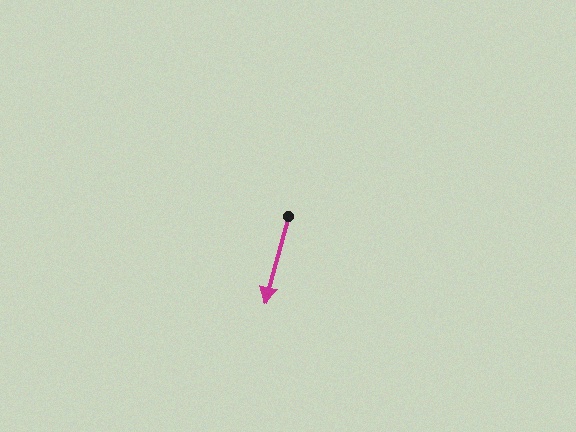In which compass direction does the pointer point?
South.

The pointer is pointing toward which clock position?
Roughly 7 o'clock.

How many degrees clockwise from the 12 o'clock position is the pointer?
Approximately 195 degrees.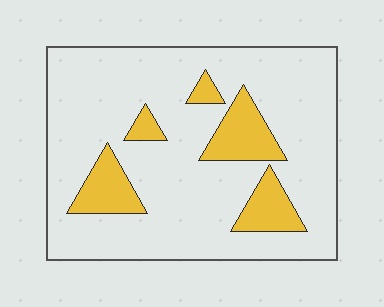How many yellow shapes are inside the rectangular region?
5.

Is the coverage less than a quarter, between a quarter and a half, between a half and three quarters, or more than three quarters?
Less than a quarter.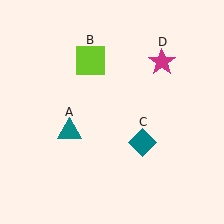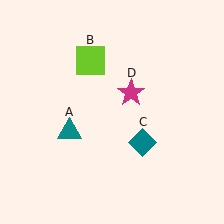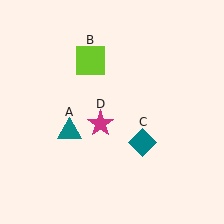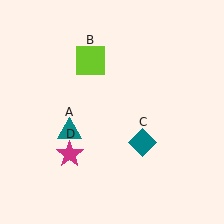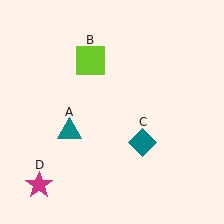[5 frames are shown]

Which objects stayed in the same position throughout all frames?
Teal triangle (object A) and lime square (object B) and teal diamond (object C) remained stationary.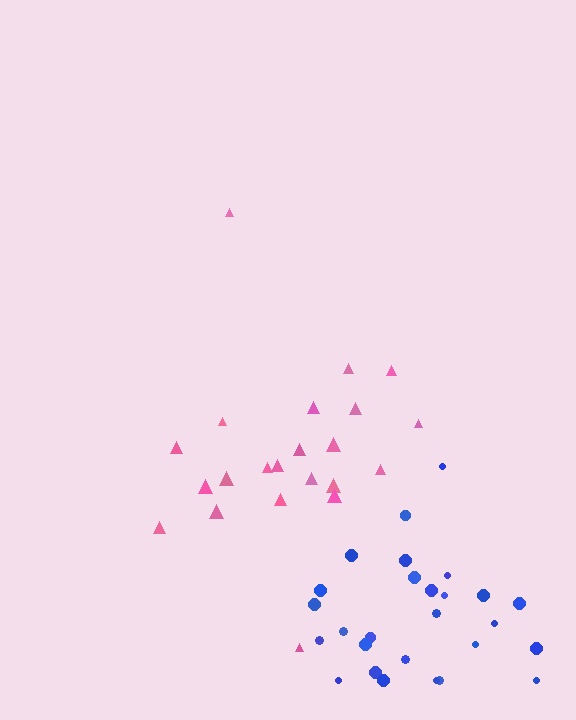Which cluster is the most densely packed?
Blue.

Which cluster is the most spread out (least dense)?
Pink.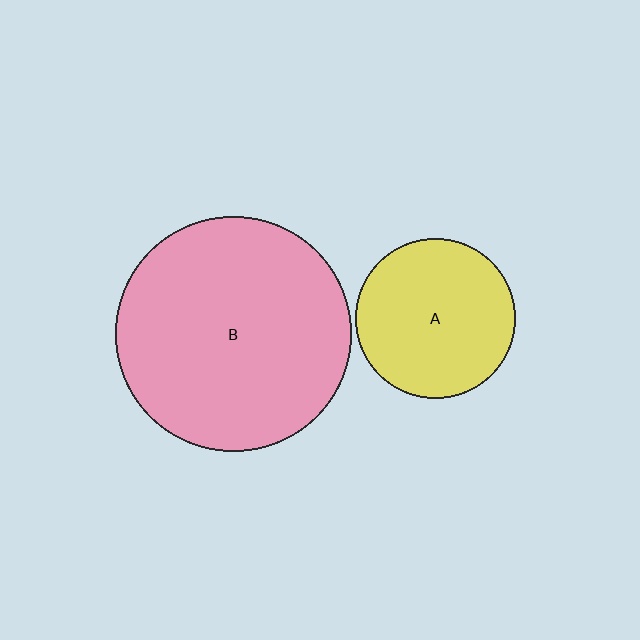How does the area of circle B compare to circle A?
Approximately 2.1 times.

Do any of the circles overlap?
No, none of the circles overlap.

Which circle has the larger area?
Circle B (pink).